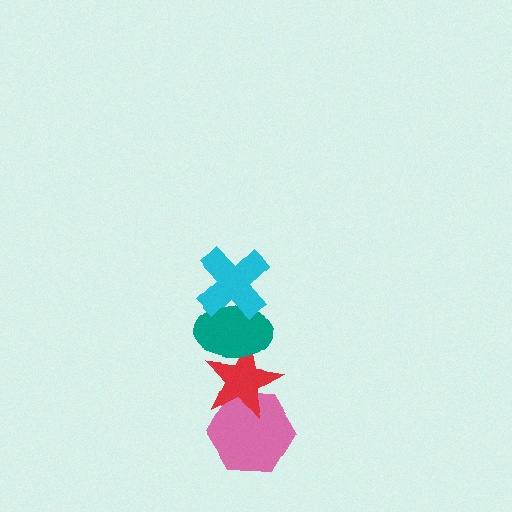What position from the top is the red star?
The red star is 3rd from the top.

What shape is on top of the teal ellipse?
The cyan cross is on top of the teal ellipse.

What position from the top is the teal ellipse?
The teal ellipse is 2nd from the top.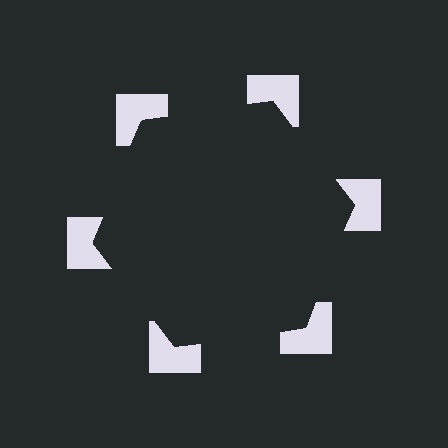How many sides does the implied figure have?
6 sides.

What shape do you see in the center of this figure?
An illusory hexagon — its edges are inferred from the aligned wedge cuts in the notched squares, not physically drawn.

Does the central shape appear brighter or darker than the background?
It typically appears slightly darker than the background, even though no actual brightness change is drawn.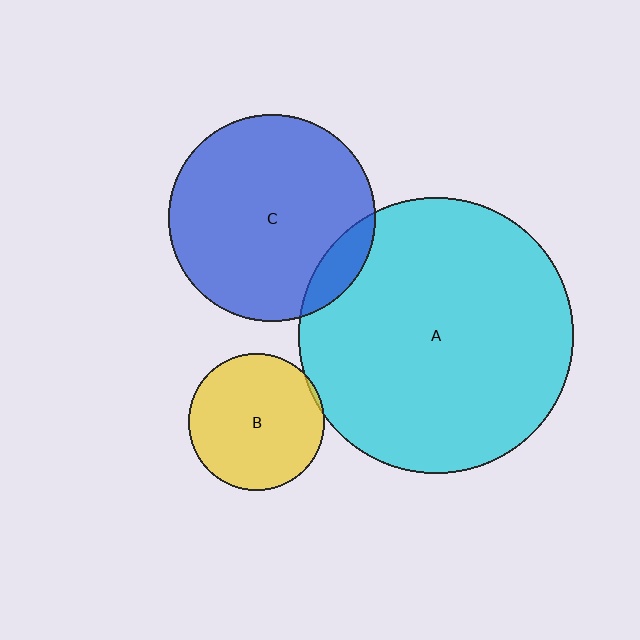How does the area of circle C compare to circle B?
Approximately 2.3 times.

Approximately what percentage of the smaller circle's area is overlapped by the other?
Approximately 10%.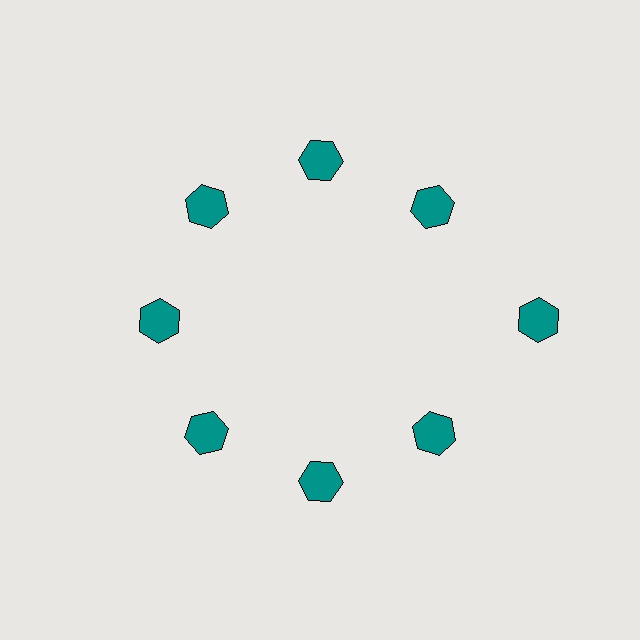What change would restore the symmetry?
The symmetry would be restored by moving it inward, back onto the ring so that all 8 hexagons sit at equal angles and equal distance from the center.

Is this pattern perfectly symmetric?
No. The 8 teal hexagons are arranged in a ring, but one element near the 3 o'clock position is pushed outward from the center, breaking the 8-fold rotational symmetry.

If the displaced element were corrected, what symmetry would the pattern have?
It would have 8-fold rotational symmetry — the pattern would map onto itself every 45 degrees.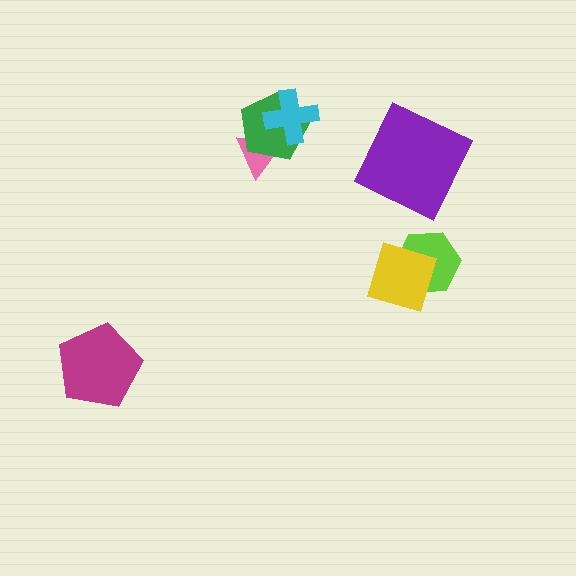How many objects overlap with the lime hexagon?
1 object overlaps with the lime hexagon.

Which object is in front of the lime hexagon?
The yellow square is in front of the lime hexagon.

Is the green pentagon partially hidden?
Yes, it is partially covered by another shape.